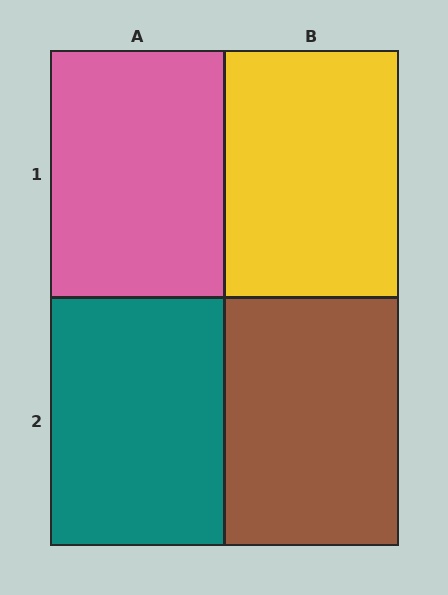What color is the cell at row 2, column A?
Teal.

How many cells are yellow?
1 cell is yellow.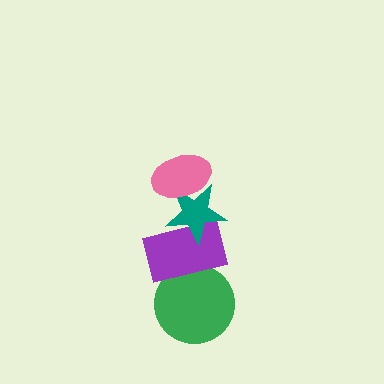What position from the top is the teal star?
The teal star is 2nd from the top.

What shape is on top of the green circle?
The purple rectangle is on top of the green circle.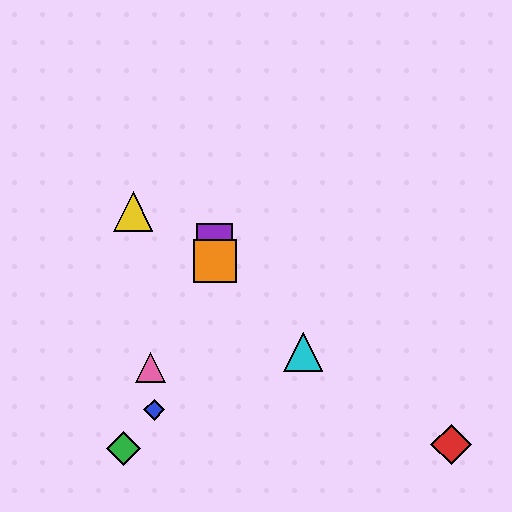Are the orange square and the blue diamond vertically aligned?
No, the orange square is at x≈215 and the blue diamond is at x≈154.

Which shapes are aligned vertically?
The purple square, the orange square are aligned vertically.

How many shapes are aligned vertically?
2 shapes (the purple square, the orange square) are aligned vertically.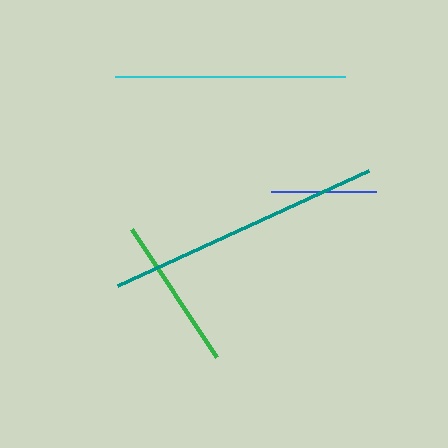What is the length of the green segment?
The green segment is approximately 154 pixels long.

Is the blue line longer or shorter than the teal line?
The teal line is longer than the blue line.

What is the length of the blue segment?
The blue segment is approximately 104 pixels long.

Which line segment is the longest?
The teal line is the longest at approximately 276 pixels.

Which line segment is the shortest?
The blue line is the shortest at approximately 104 pixels.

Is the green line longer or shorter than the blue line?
The green line is longer than the blue line.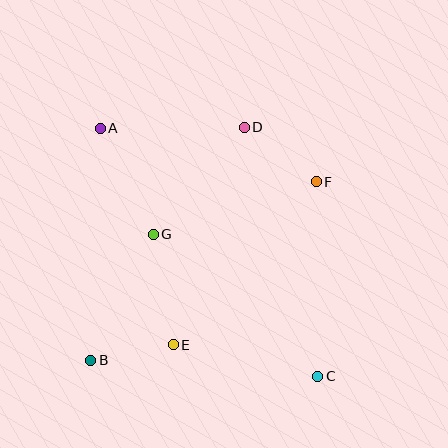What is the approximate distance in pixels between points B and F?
The distance between B and F is approximately 287 pixels.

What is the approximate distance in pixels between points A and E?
The distance between A and E is approximately 228 pixels.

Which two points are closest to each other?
Points B and E are closest to each other.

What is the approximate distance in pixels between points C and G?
The distance between C and G is approximately 217 pixels.